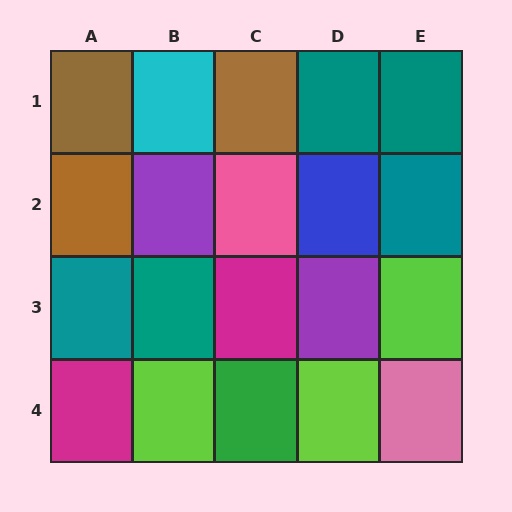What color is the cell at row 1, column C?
Brown.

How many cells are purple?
2 cells are purple.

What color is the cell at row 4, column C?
Green.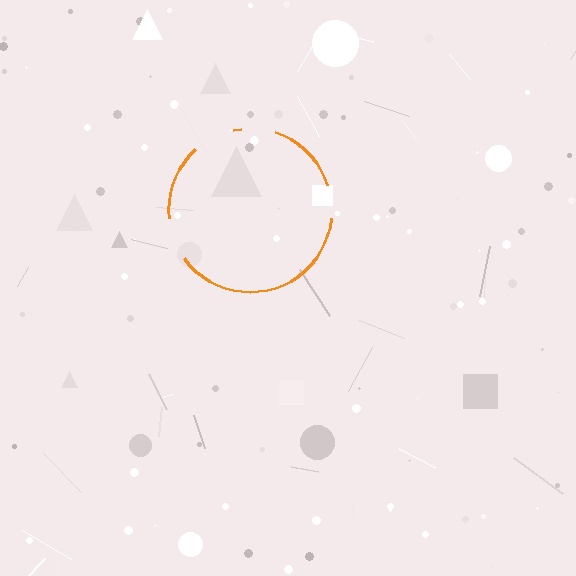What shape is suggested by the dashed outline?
The dashed outline suggests a circle.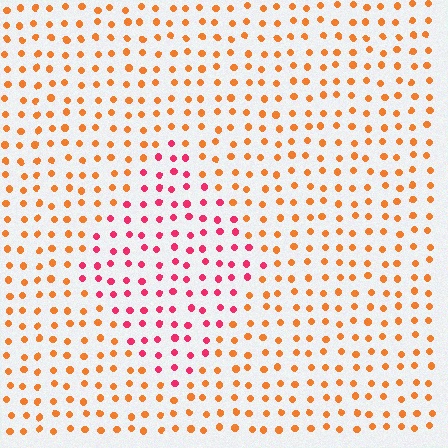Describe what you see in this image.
The image is filled with small orange elements in a uniform arrangement. A diamond-shaped region is visible where the elements are tinted to a slightly different hue, forming a subtle color boundary.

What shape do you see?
I see a diamond.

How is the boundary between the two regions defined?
The boundary is defined purely by a slight shift in hue (about 44 degrees). Spacing, size, and orientation are identical on both sides.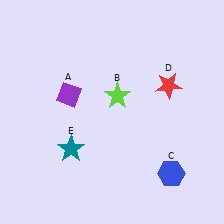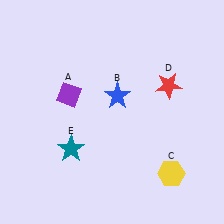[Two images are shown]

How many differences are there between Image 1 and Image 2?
There are 2 differences between the two images.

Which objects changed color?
B changed from lime to blue. C changed from blue to yellow.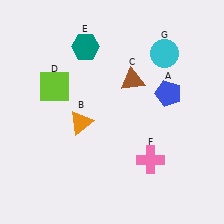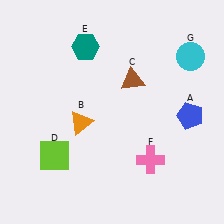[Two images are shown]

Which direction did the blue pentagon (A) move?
The blue pentagon (A) moved down.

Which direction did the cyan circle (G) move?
The cyan circle (G) moved right.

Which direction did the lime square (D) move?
The lime square (D) moved down.